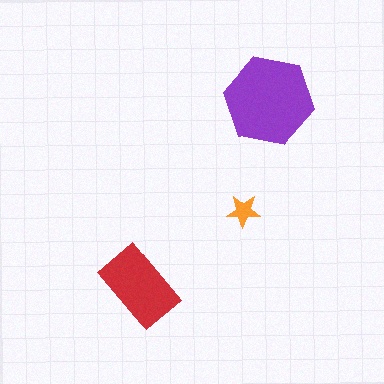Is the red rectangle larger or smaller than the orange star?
Larger.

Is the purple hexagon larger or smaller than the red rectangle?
Larger.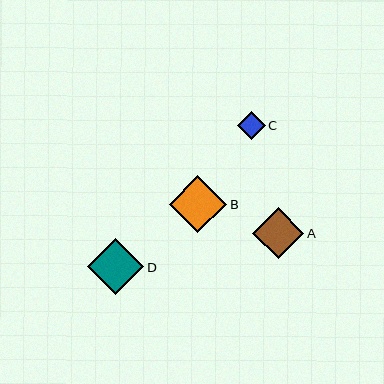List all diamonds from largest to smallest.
From largest to smallest: B, D, A, C.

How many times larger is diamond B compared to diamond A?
Diamond B is approximately 1.1 times the size of diamond A.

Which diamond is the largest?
Diamond B is the largest with a size of approximately 57 pixels.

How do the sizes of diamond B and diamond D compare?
Diamond B and diamond D are approximately the same size.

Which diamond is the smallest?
Diamond C is the smallest with a size of approximately 28 pixels.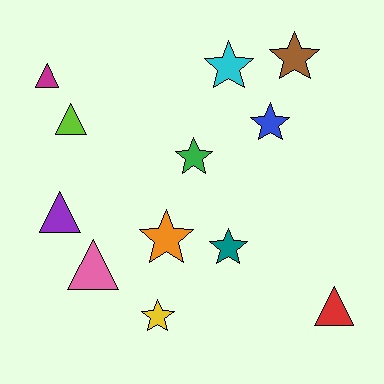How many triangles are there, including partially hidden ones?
There are 5 triangles.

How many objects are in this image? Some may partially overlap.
There are 12 objects.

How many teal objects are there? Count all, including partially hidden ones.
There is 1 teal object.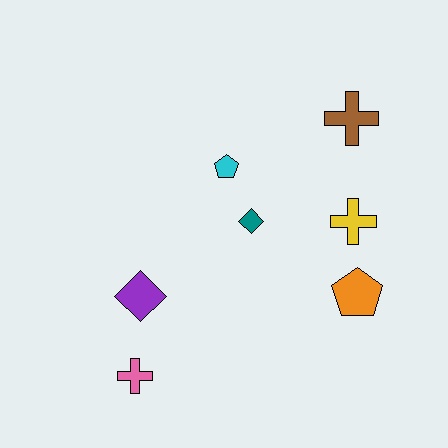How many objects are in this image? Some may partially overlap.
There are 7 objects.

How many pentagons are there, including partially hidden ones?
There are 2 pentagons.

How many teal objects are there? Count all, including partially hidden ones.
There is 1 teal object.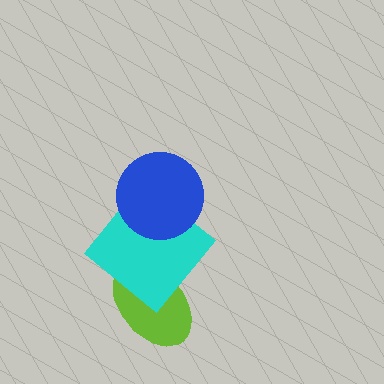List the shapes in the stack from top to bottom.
From top to bottom: the blue circle, the cyan diamond, the lime ellipse.